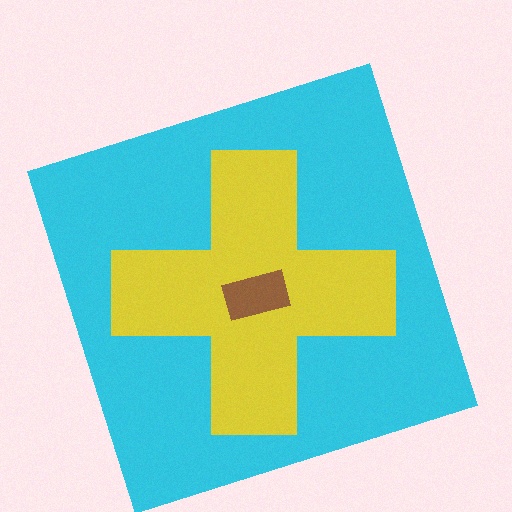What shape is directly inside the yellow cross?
The brown rectangle.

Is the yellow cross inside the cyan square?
Yes.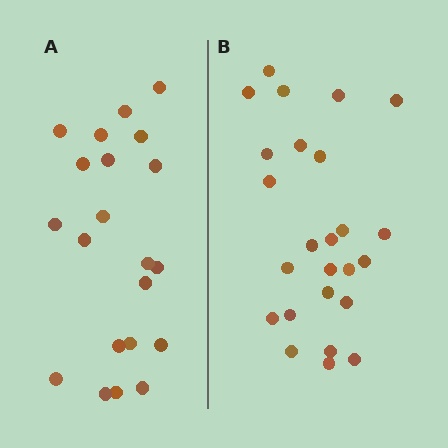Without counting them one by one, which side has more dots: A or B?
Region B (the right region) has more dots.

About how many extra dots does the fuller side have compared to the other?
Region B has about 4 more dots than region A.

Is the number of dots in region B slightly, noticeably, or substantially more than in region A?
Region B has only slightly more — the two regions are fairly close. The ratio is roughly 1.2 to 1.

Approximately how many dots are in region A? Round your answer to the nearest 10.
About 20 dots. (The exact count is 21, which rounds to 20.)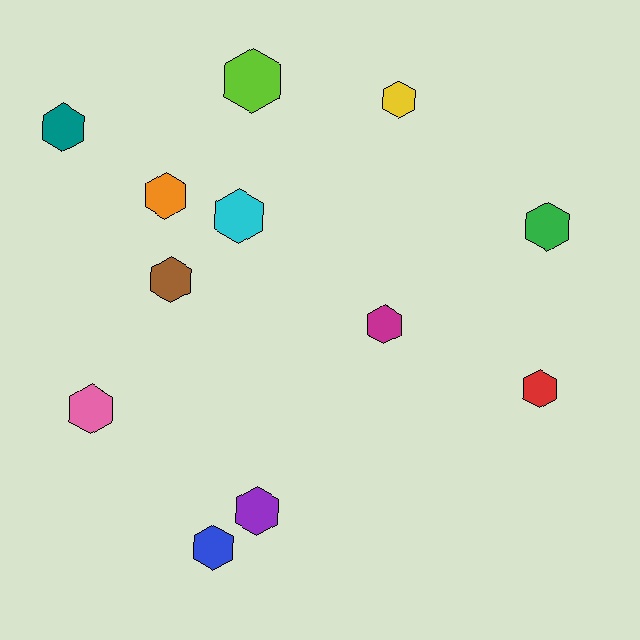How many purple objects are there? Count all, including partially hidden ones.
There is 1 purple object.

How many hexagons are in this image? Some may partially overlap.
There are 12 hexagons.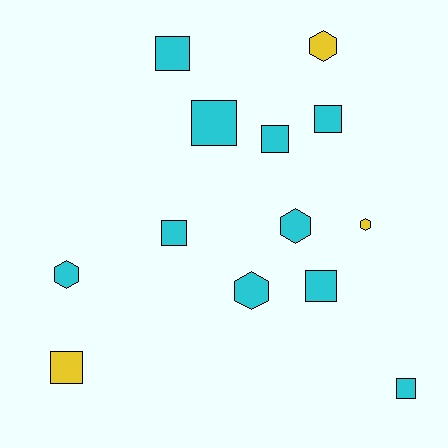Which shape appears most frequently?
Square, with 8 objects.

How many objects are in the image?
There are 13 objects.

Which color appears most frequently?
Cyan, with 10 objects.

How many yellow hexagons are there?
There are 2 yellow hexagons.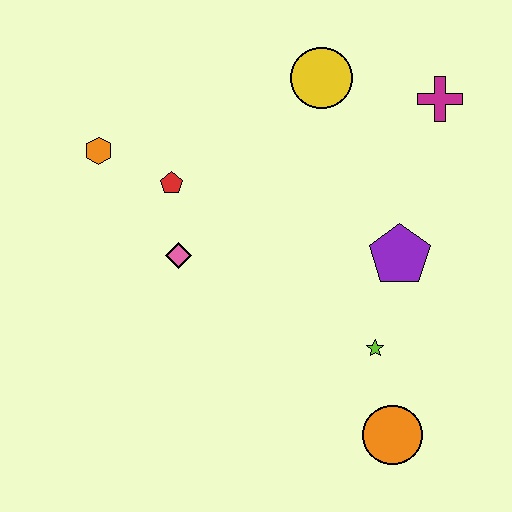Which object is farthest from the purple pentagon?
The orange hexagon is farthest from the purple pentagon.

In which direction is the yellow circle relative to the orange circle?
The yellow circle is above the orange circle.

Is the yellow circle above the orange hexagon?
Yes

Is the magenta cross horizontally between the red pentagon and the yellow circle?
No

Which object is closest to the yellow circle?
The magenta cross is closest to the yellow circle.